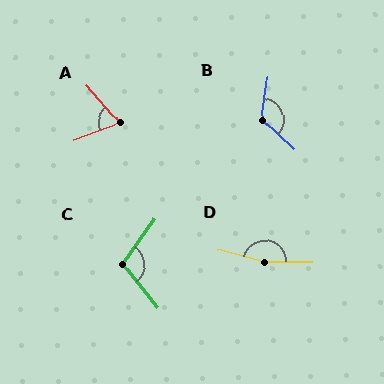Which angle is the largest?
D, at approximately 166 degrees.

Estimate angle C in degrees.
Approximately 106 degrees.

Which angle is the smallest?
A, at approximately 69 degrees.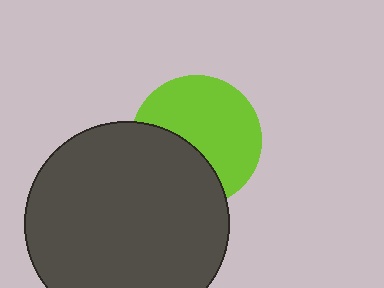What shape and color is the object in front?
The object in front is a dark gray circle.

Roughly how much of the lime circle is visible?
About half of it is visible (roughly 62%).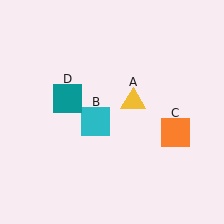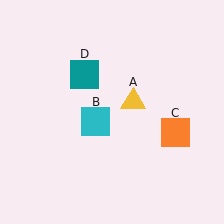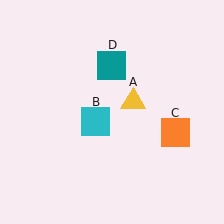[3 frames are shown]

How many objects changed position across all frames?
1 object changed position: teal square (object D).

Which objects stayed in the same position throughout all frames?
Yellow triangle (object A) and cyan square (object B) and orange square (object C) remained stationary.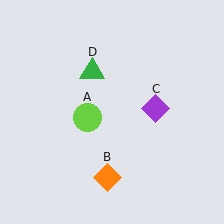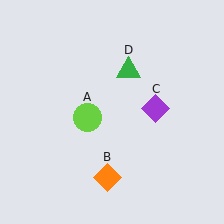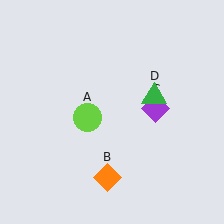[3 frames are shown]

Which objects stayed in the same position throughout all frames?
Lime circle (object A) and orange diamond (object B) and purple diamond (object C) remained stationary.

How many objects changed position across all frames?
1 object changed position: green triangle (object D).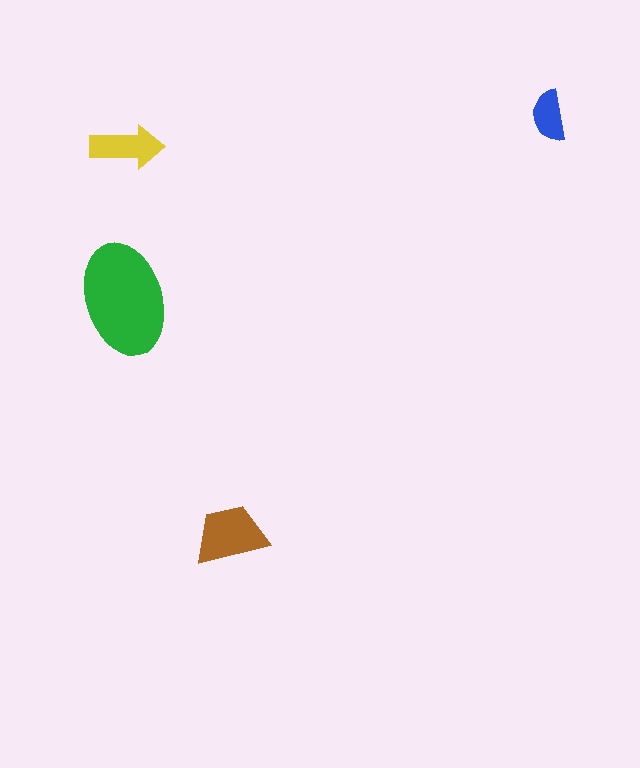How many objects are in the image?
There are 4 objects in the image.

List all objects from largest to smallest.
The green ellipse, the brown trapezoid, the yellow arrow, the blue semicircle.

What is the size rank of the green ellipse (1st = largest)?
1st.